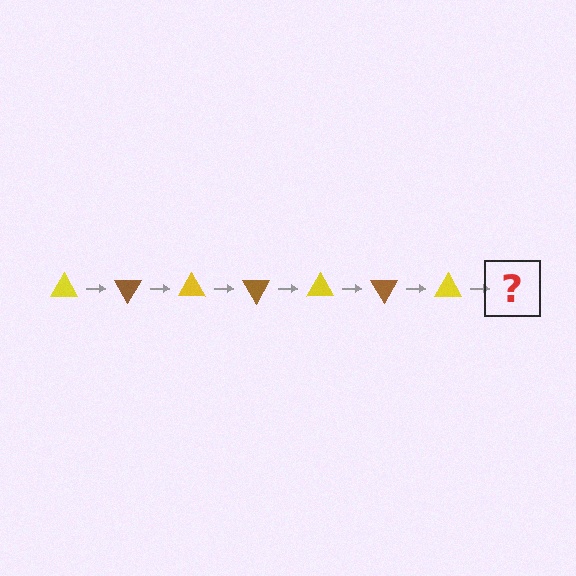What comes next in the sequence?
The next element should be a brown triangle, rotated 420 degrees from the start.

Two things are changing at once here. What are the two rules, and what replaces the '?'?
The two rules are that it rotates 60 degrees each step and the color cycles through yellow and brown. The '?' should be a brown triangle, rotated 420 degrees from the start.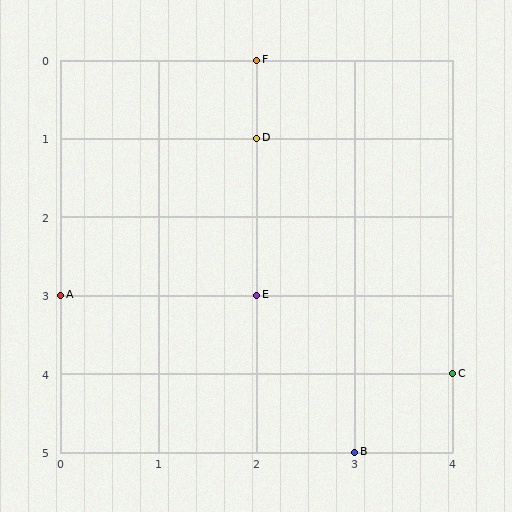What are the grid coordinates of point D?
Point D is at grid coordinates (2, 1).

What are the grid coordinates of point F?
Point F is at grid coordinates (2, 0).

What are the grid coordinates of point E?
Point E is at grid coordinates (2, 3).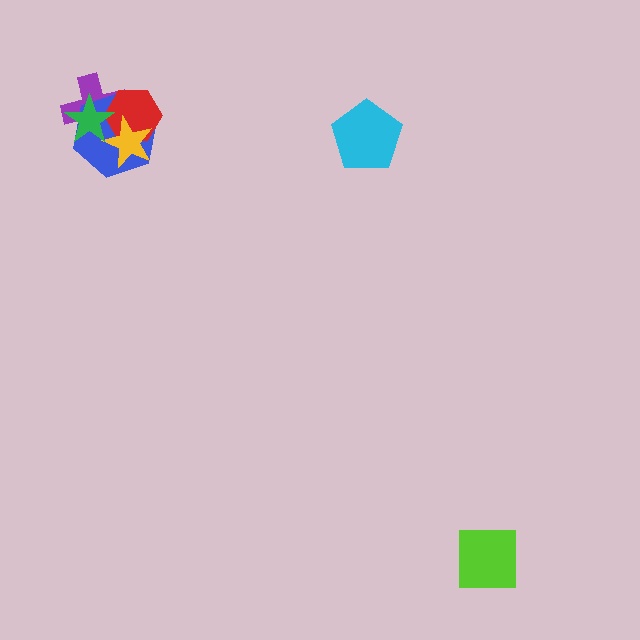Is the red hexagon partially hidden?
Yes, it is partially covered by another shape.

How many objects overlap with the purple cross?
4 objects overlap with the purple cross.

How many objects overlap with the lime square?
0 objects overlap with the lime square.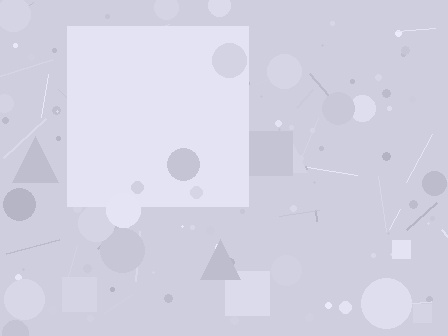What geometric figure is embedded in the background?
A square is embedded in the background.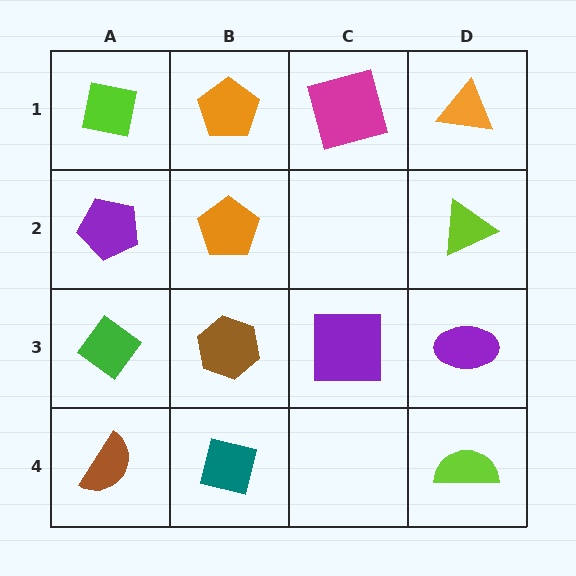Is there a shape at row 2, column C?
No, that cell is empty.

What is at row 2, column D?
A lime triangle.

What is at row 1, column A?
A lime square.